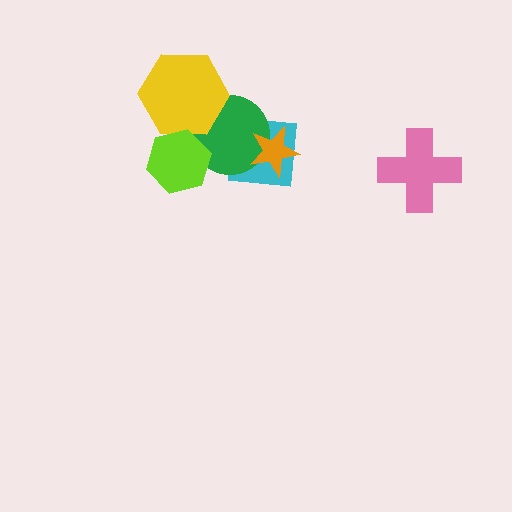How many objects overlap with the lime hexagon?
2 objects overlap with the lime hexagon.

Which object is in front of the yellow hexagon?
The lime hexagon is in front of the yellow hexagon.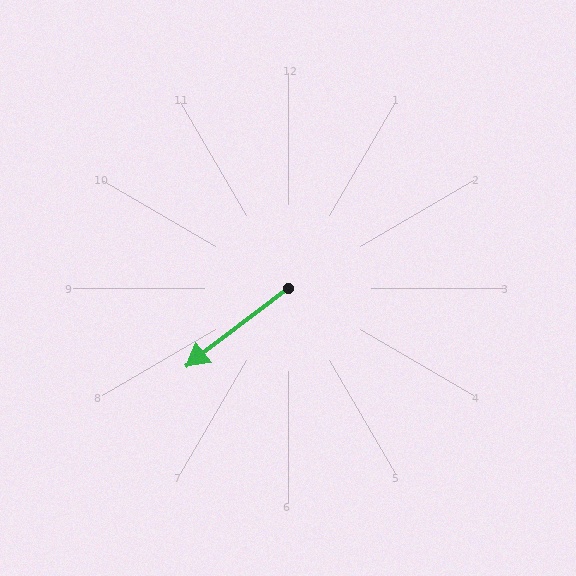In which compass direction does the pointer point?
Southwest.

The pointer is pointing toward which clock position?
Roughly 8 o'clock.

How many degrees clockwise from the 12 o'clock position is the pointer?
Approximately 233 degrees.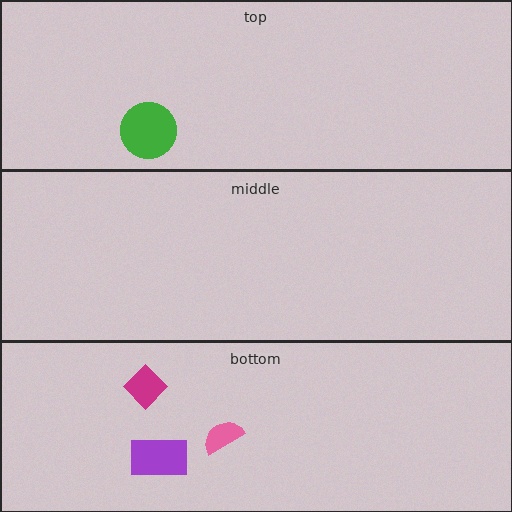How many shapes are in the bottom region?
3.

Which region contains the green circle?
The top region.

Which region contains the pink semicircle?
The bottom region.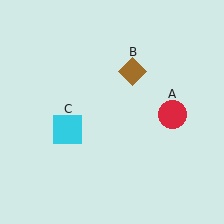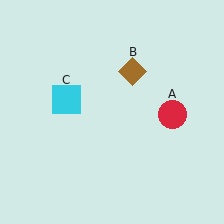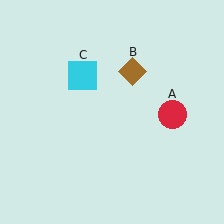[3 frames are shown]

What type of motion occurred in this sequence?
The cyan square (object C) rotated clockwise around the center of the scene.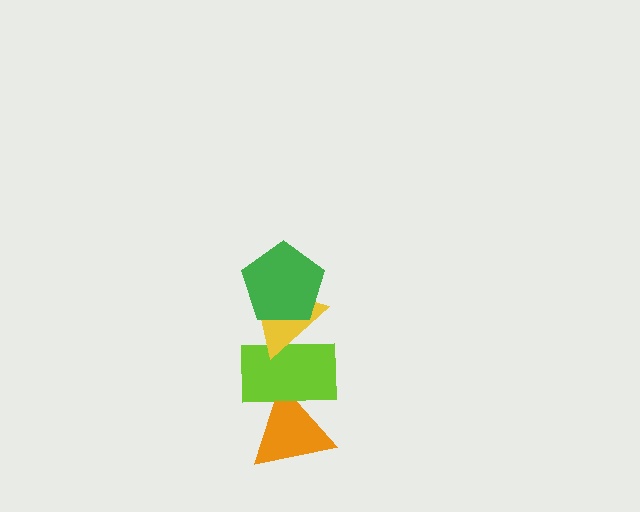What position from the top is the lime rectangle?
The lime rectangle is 3rd from the top.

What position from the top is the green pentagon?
The green pentagon is 1st from the top.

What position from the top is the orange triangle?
The orange triangle is 4th from the top.